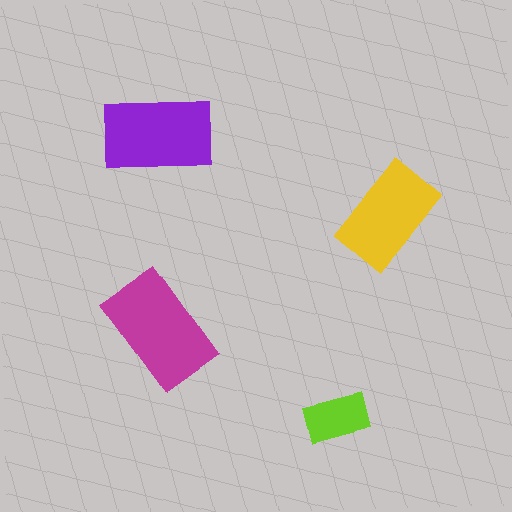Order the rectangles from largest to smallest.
the magenta one, the purple one, the yellow one, the lime one.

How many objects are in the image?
There are 4 objects in the image.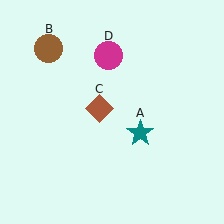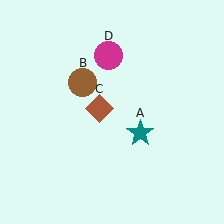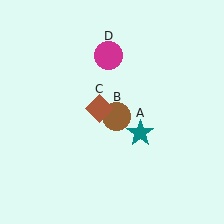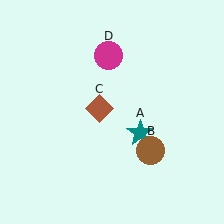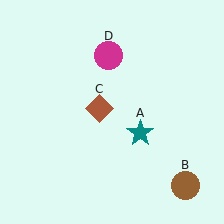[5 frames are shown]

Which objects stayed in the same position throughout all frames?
Teal star (object A) and brown diamond (object C) and magenta circle (object D) remained stationary.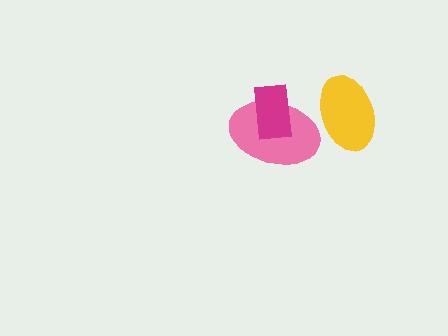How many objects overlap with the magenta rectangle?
1 object overlaps with the magenta rectangle.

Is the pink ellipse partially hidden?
Yes, it is partially covered by another shape.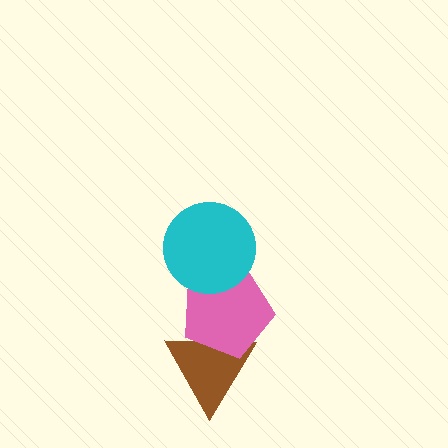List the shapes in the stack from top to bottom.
From top to bottom: the cyan circle, the pink pentagon, the brown triangle.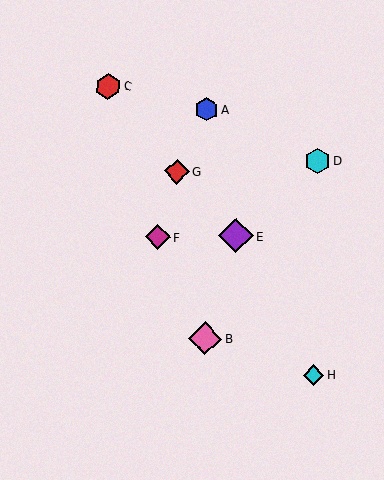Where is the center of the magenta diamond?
The center of the magenta diamond is at (158, 237).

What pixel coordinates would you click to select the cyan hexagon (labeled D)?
Click at (317, 161) to select the cyan hexagon D.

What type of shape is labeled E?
Shape E is a purple diamond.